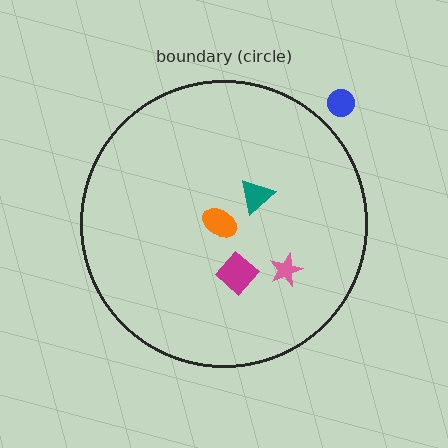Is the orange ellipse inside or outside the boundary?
Inside.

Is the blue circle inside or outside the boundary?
Outside.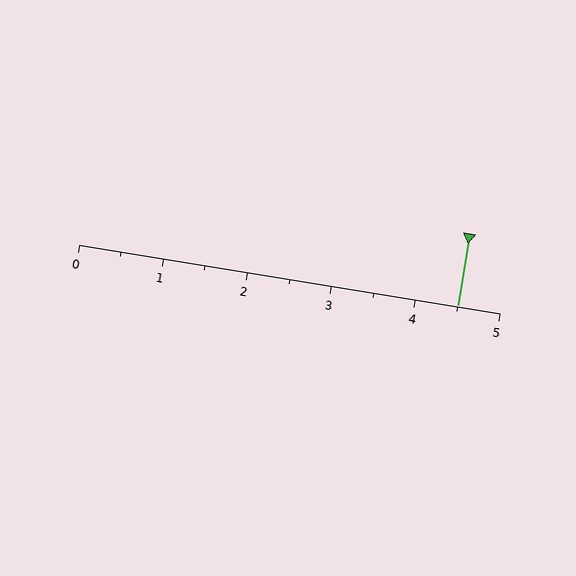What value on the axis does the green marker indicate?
The marker indicates approximately 4.5.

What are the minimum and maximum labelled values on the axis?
The axis runs from 0 to 5.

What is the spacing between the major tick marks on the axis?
The major ticks are spaced 1 apart.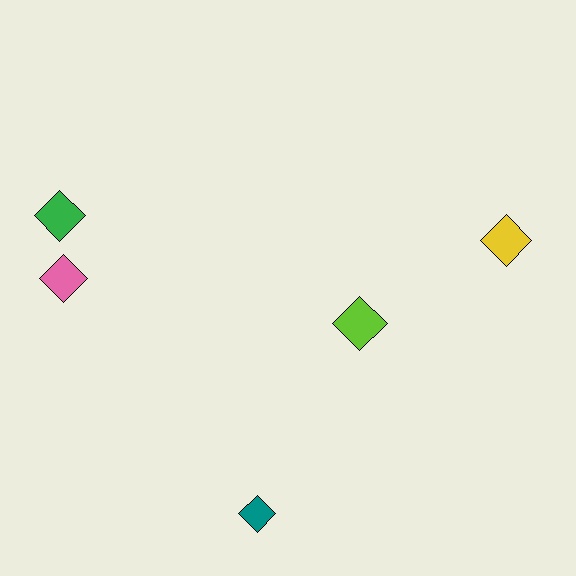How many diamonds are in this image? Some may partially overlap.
There are 5 diamonds.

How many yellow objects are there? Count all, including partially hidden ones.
There is 1 yellow object.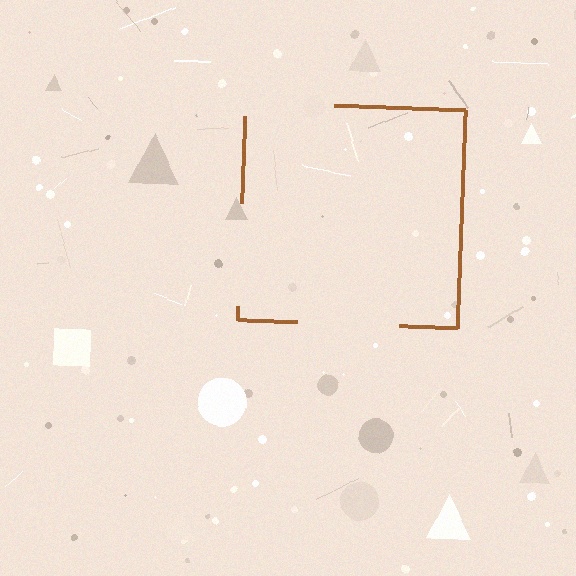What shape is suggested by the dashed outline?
The dashed outline suggests a square.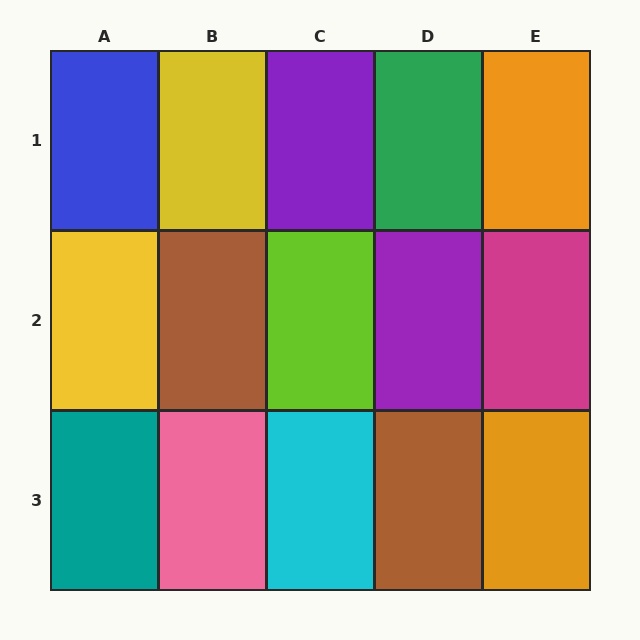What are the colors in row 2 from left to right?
Yellow, brown, lime, purple, magenta.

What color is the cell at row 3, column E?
Orange.